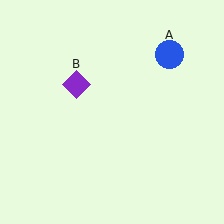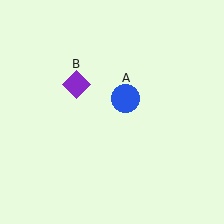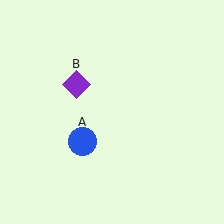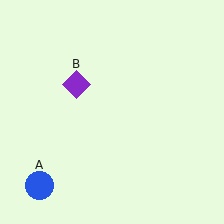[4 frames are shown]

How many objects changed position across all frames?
1 object changed position: blue circle (object A).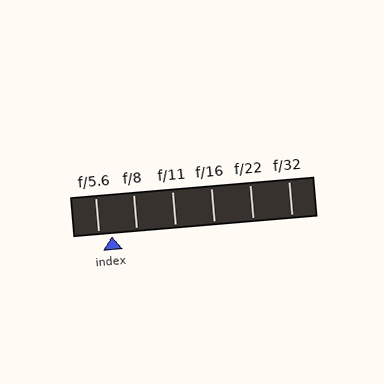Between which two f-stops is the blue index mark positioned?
The index mark is between f/5.6 and f/8.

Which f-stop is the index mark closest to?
The index mark is closest to f/5.6.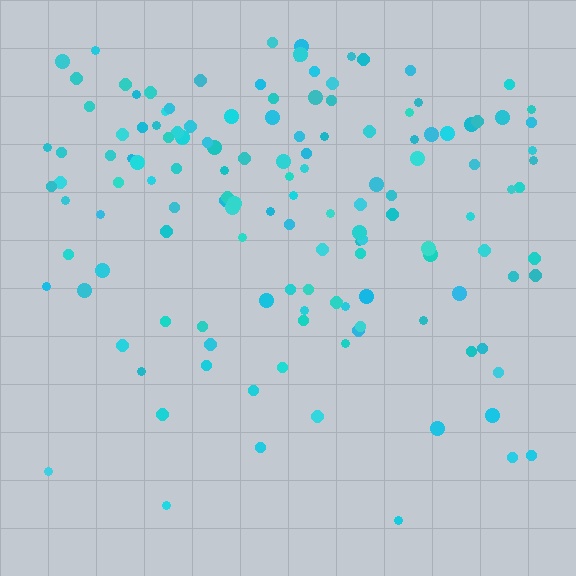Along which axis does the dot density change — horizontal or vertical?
Vertical.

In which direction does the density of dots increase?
From bottom to top, with the top side densest.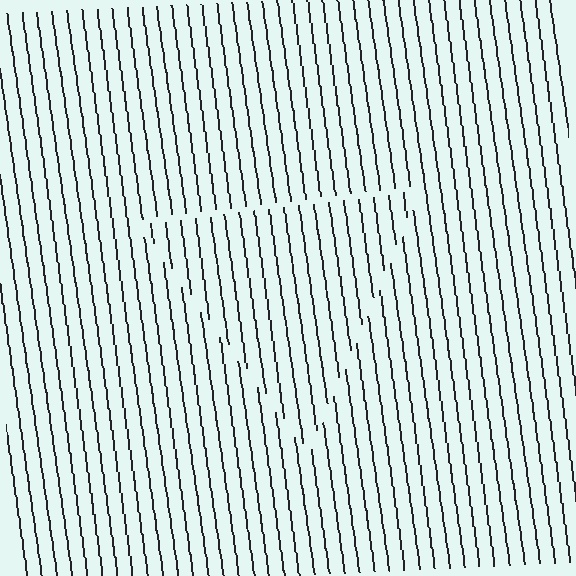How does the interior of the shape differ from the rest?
The interior of the shape contains the same grating, shifted by half a period — the contour is defined by the phase discontinuity where line-ends from the inner and outer gratings abut.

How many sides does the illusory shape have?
3 sides — the line-ends trace a triangle.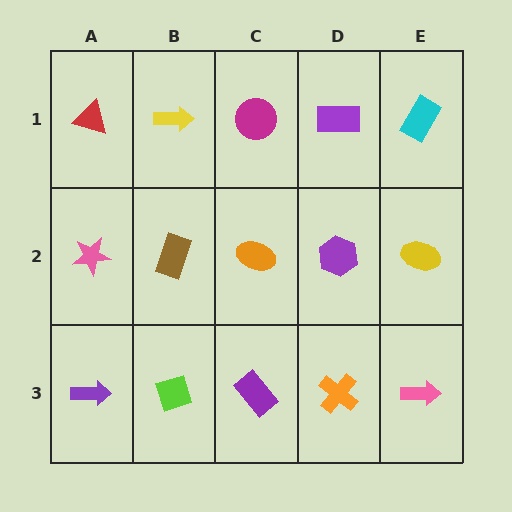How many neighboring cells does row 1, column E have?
2.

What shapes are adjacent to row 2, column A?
A red triangle (row 1, column A), a purple arrow (row 3, column A), a brown rectangle (row 2, column B).